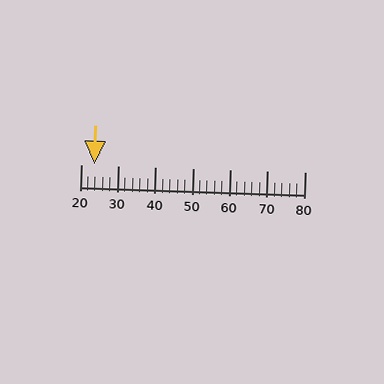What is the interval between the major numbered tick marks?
The major tick marks are spaced 10 units apart.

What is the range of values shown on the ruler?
The ruler shows values from 20 to 80.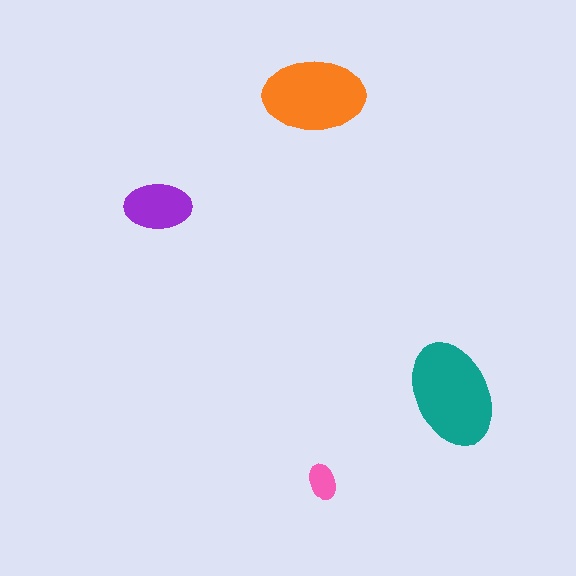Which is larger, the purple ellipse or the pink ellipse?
The purple one.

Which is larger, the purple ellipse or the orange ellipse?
The orange one.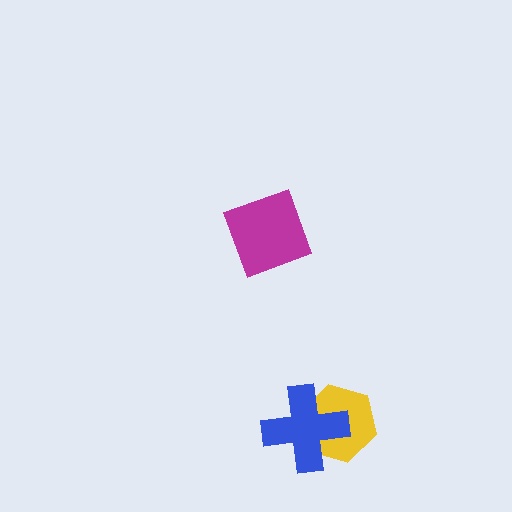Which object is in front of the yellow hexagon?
The blue cross is in front of the yellow hexagon.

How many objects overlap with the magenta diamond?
0 objects overlap with the magenta diamond.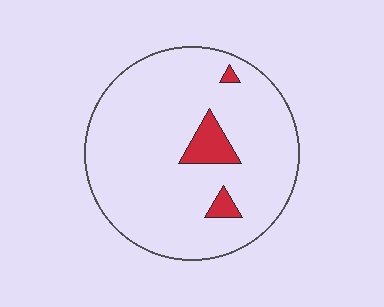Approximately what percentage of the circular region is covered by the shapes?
Approximately 5%.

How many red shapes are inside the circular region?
3.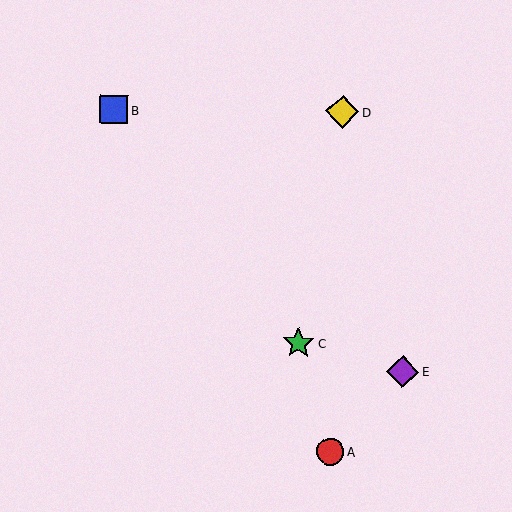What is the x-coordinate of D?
Object D is at x≈342.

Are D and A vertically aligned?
Yes, both are at x≈342.